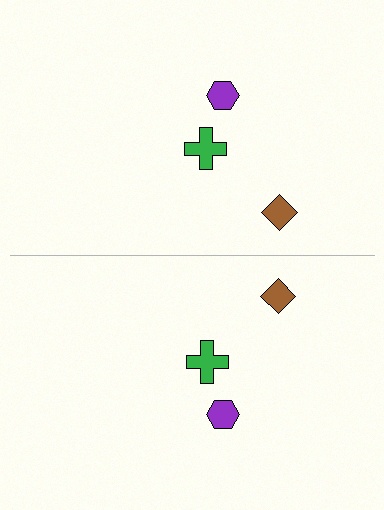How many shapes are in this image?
There are 6 shapes in this image.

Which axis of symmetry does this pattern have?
The pattern has a horizontal axis of symmetry running through the center of the image.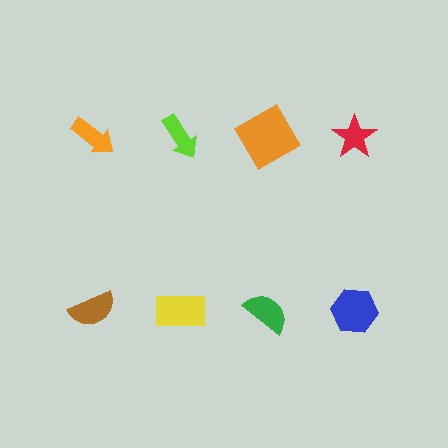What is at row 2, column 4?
A blue hexagon.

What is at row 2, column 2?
A yellow rectangle.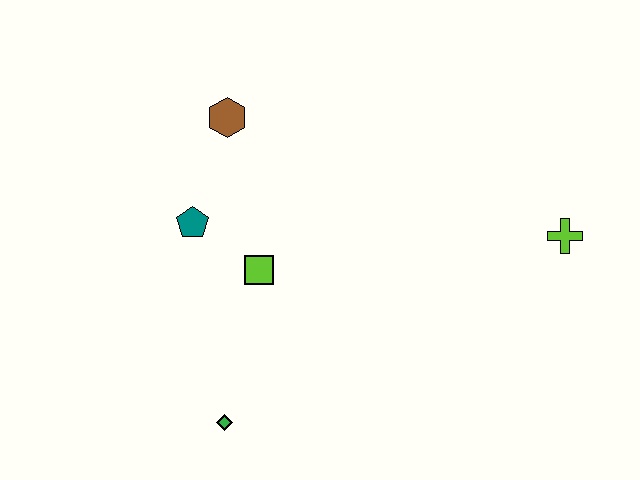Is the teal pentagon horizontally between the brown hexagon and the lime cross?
No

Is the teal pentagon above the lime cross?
Yes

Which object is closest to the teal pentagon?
The lime square is closest to the teal pentagon.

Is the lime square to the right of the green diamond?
Yes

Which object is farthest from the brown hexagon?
The lime cross is farthest from the brown hexagon.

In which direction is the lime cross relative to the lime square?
The lime cross is to the right of the lime square.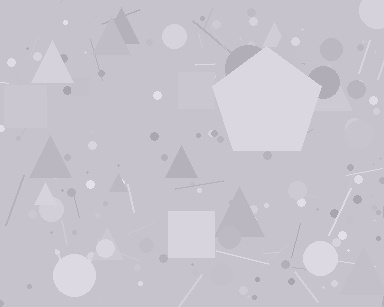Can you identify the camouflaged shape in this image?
The camouflaged shape is a pentagon.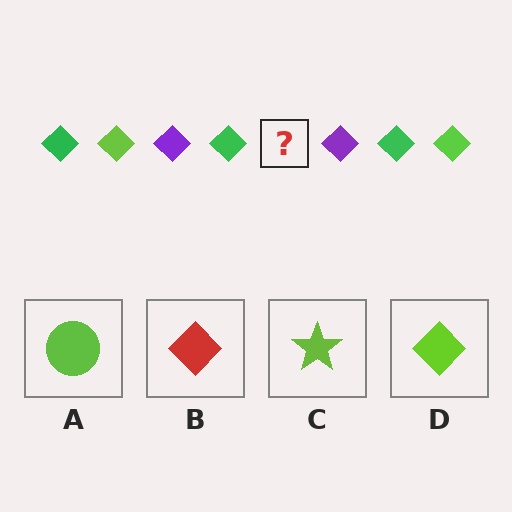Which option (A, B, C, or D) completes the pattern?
D.